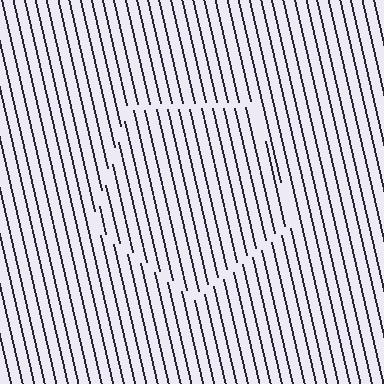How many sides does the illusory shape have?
5 sides — the line-ends trace a pentagon.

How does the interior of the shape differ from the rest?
The interior of the shape contains the same grating, shifted by half a period — the contour is defined by the phase discontinuity where line-ends from the inner and outer gratings abut.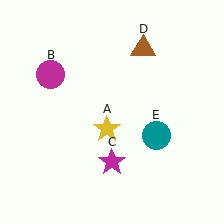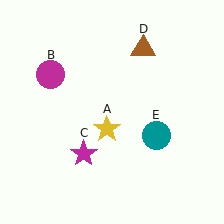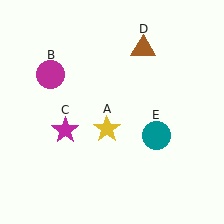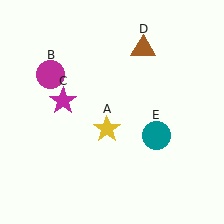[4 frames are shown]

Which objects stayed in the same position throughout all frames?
Yellow star (object A) and magenta circle (object B) and brown triangle (object D) and teal circle (object E) remained stationary.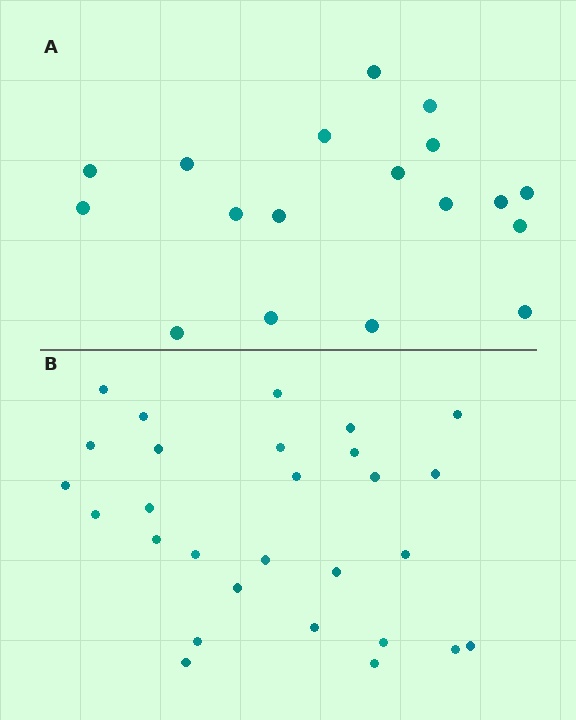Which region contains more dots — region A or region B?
Region B (the bottom region) has more dots.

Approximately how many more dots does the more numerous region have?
Region B has roughly 10 or so more dots than region A.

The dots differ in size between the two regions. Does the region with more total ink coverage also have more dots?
No. Region A has more total ink coverage because its dots are larger, but region B actually contains more individual dots. Total area can be misleading — the number of items is what matters here.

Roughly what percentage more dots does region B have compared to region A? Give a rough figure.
About 55% more.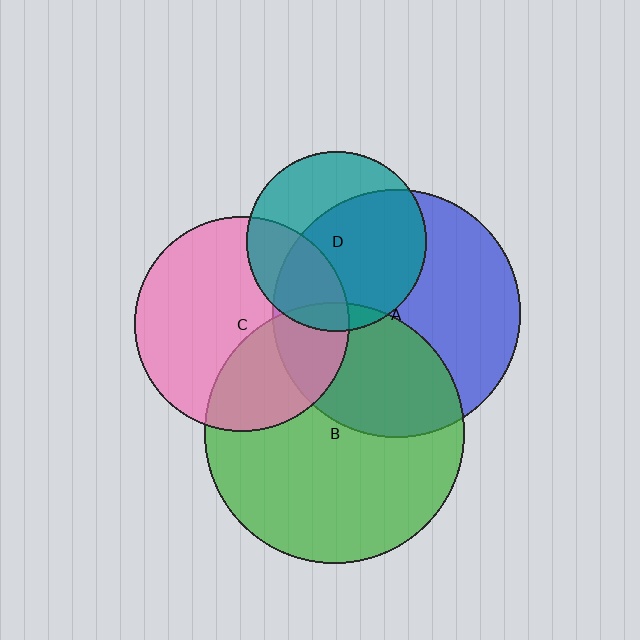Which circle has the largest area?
Circle B (green).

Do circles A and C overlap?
Yes.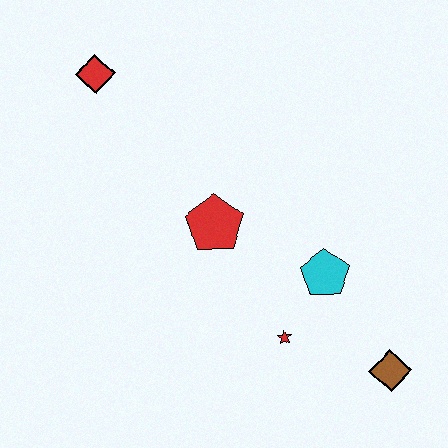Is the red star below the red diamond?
Yes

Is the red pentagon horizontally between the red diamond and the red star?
Yes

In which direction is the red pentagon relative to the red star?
The red pentagon is above the red star.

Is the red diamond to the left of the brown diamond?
Yes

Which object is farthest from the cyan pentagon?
The red diamond is farthest from the cyan pentagon.